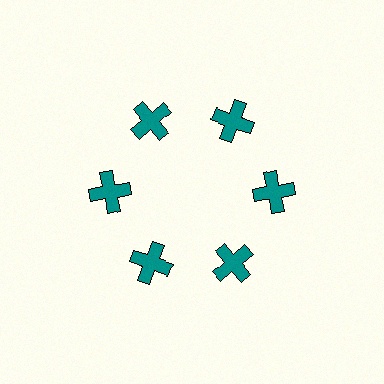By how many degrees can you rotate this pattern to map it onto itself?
The pattern maps onto itself every 60 degrees of rotation.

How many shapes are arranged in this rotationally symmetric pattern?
There are 6 shapes, arranged in 6 groups of 1.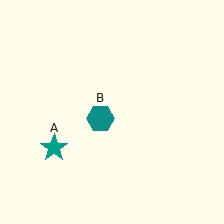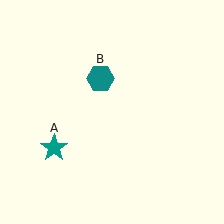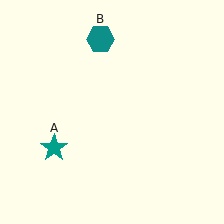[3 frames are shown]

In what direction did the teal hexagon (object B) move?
The teal hexagon (object B) moved up.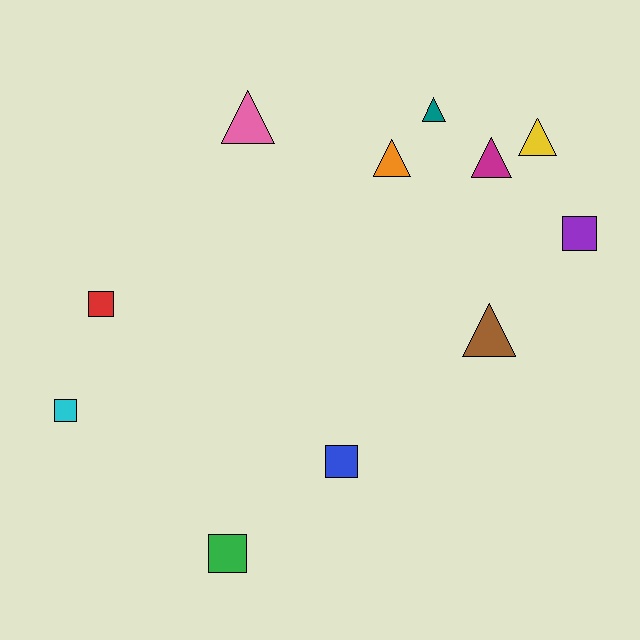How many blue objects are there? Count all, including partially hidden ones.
There is 1 blue object.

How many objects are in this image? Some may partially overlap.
There are 11 objects.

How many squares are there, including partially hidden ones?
There are 5 squares.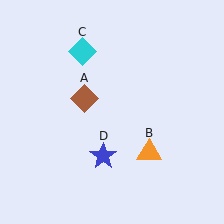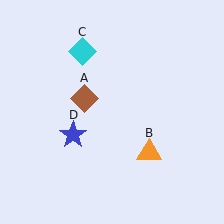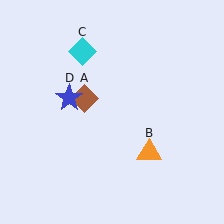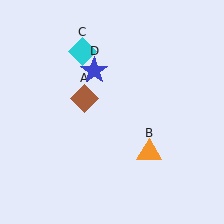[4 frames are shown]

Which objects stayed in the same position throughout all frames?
Brown diamond (object A) and orange triangle (object B) and cyan diamond (object C) remained stationary.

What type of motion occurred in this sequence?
The blue star (object D) rotated clockwise around the center of the scene.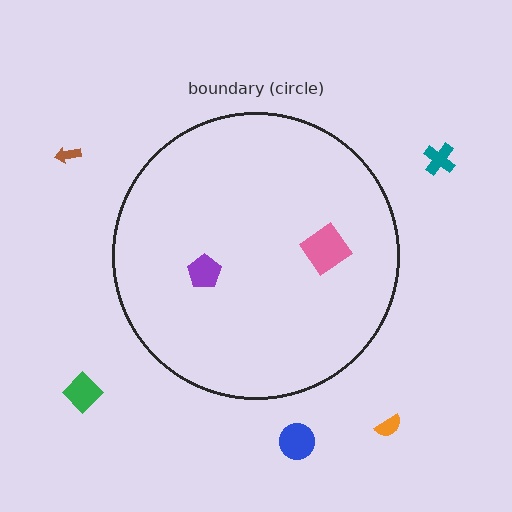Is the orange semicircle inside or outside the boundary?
Outside.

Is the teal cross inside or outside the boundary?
Outside.